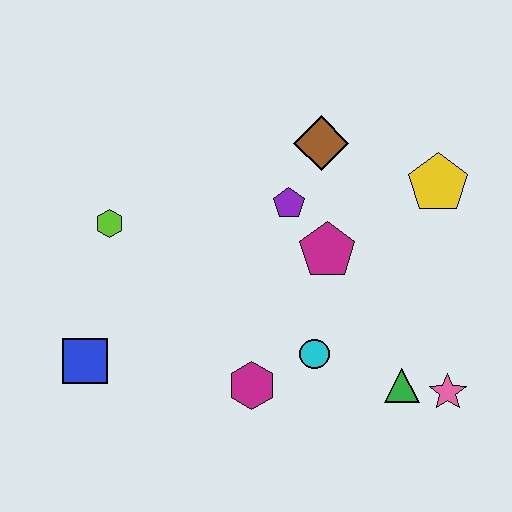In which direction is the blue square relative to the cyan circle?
The blue square is to the left of the cyan circle.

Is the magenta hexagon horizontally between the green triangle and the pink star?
No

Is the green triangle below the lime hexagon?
Yes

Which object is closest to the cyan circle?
The magenta hexagon is closest to the cyan circle.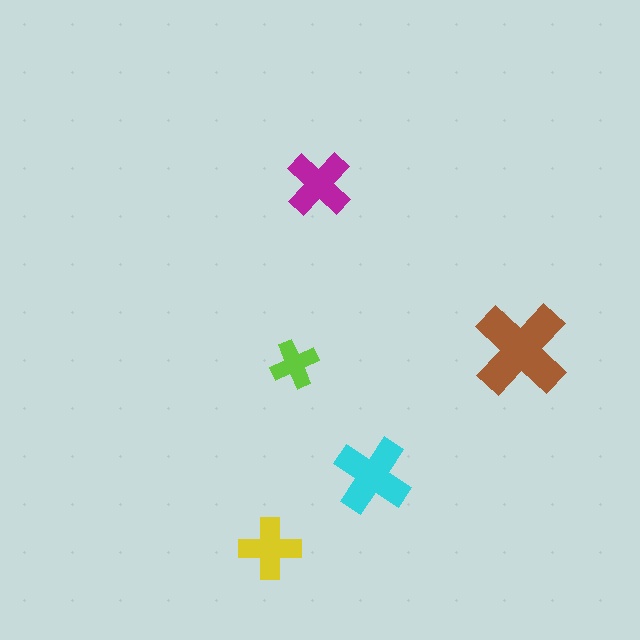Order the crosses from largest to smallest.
the brown one, the cyan one, the magenta one, the yellow one, the lime one.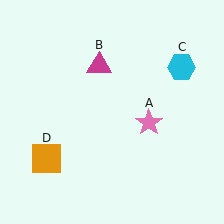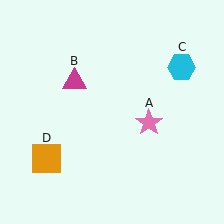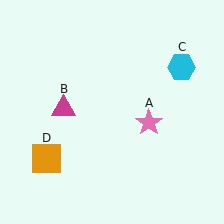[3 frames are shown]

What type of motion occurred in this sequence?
The magenta triangle (object B) rotated counterclockwise around the center of the scene.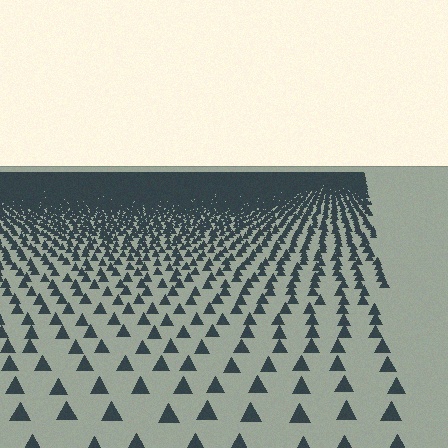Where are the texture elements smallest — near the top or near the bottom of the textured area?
Near the top.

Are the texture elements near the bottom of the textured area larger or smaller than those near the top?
Larger. Near the bottom, elements are closer to the viewer and appear at a bigger on-screen size.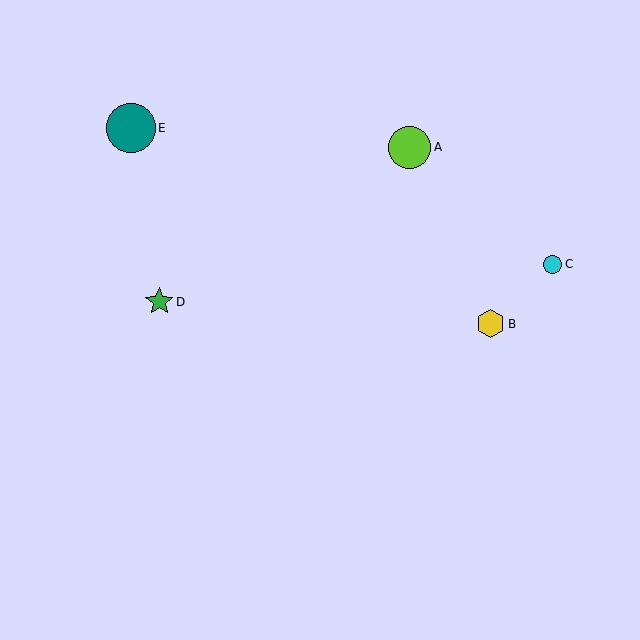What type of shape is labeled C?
Shape C is a cyan circle.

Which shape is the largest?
The teal circle (labeled E) is the largest.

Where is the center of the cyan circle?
The center of the cyan circle is at (553, 264).